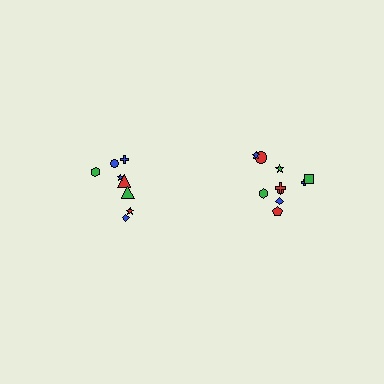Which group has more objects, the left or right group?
The right group.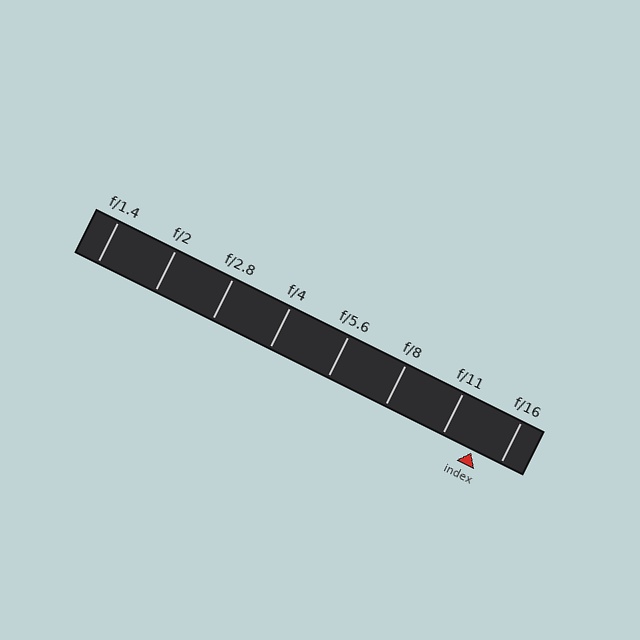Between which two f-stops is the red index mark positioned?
The index mark is between f/11 and f/16.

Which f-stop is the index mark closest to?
The index mark is closest to f/16.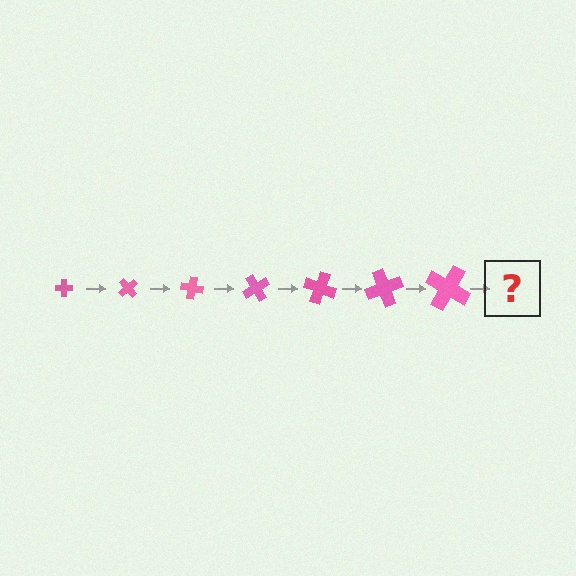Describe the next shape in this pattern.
It should be a cross, larger than the previous one and rotated 350 degrees from the start.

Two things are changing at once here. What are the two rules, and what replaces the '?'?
The two rules are that the cross grows larger each step and it rotates 50 degrees each step. The '?' should be a cross, larger than the previous one and rotated 350 degrees from the start.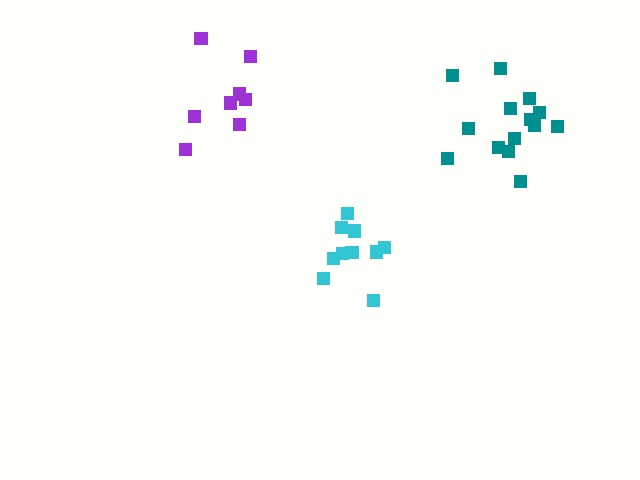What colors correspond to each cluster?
The clusters are colored: teal, purple, cyan.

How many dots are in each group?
Group 1: 14 dots, Group 2: 8 dots, Group 3: 10 dots (32 total).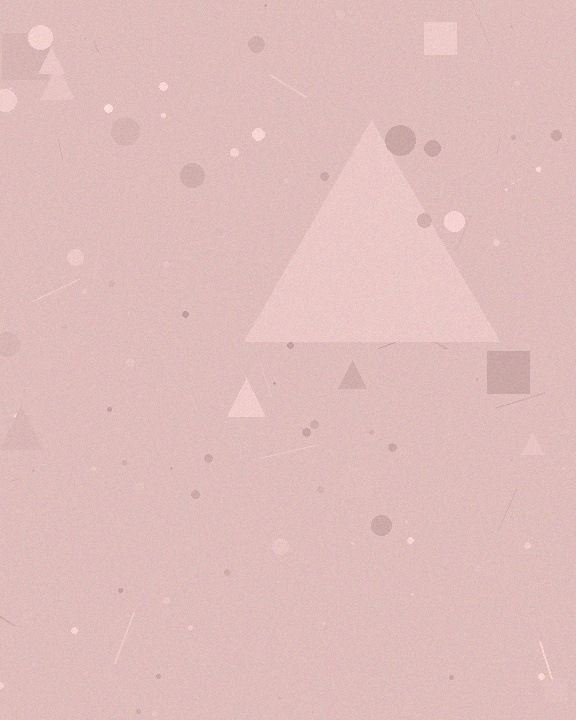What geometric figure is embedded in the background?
A triangle is embedded in the background.